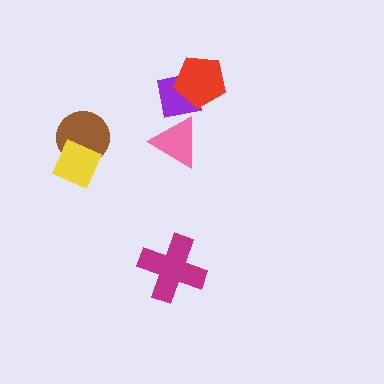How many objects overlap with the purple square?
2 objects overlap with the purple square.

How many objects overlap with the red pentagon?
1 object overlaps with the red pentagon.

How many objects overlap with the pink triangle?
1 object overlaps with the pink triangle.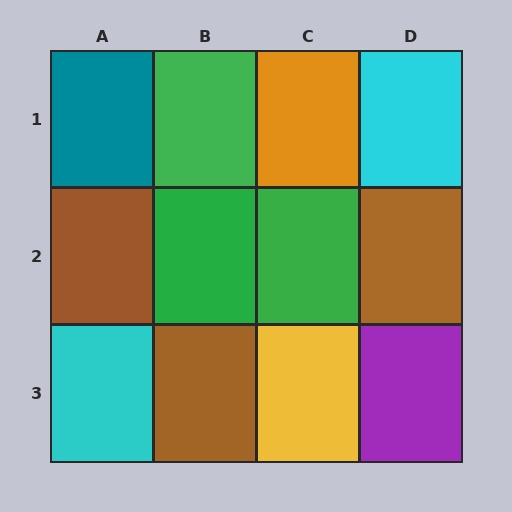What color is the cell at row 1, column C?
Orange.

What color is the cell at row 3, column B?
Brown.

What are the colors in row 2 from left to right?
Brown, green, green, brown.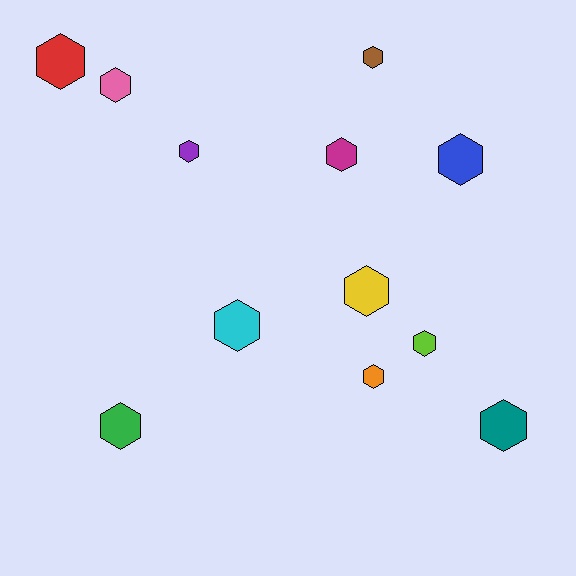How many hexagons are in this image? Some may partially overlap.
There are 12 hexagons.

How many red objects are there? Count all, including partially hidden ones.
There is 1 red object.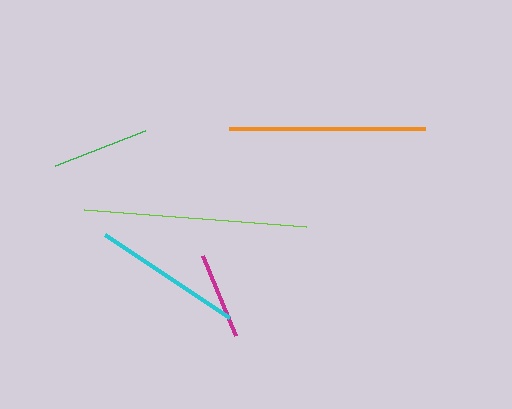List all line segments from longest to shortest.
From longest to shortest: lime, orange, cyan, green, magenta.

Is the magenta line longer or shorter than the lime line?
The lime line is longer than the magenta line.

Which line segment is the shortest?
The magenta line is the shortest at approximately 85 pixels.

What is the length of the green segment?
The green segment is approximately 96 pixels long.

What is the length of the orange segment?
The orange segment is approximately 196 pixels long.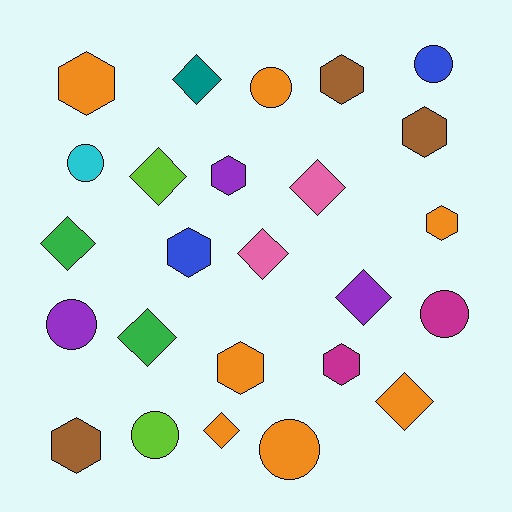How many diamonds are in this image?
There are 9 diamonds.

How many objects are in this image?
There are 25 objects.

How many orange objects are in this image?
There are 7 orange objects.